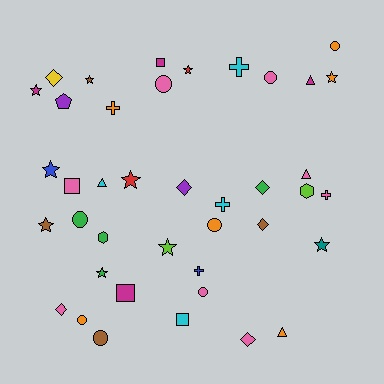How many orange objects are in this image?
There are 6 orange objects.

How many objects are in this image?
There are 40 objects.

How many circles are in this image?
There are 8 circles.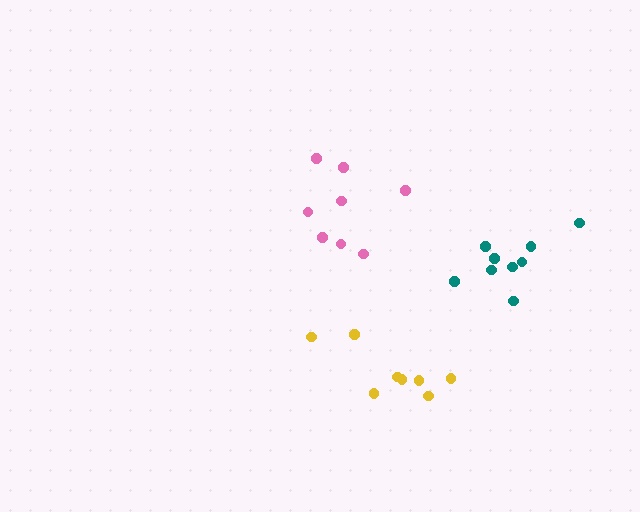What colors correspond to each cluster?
The clusters are colored: yellow, teal, pink.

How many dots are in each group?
Group 1: 8 dots, Group 2: 9 dots, Group 3: 8 dots (25 total).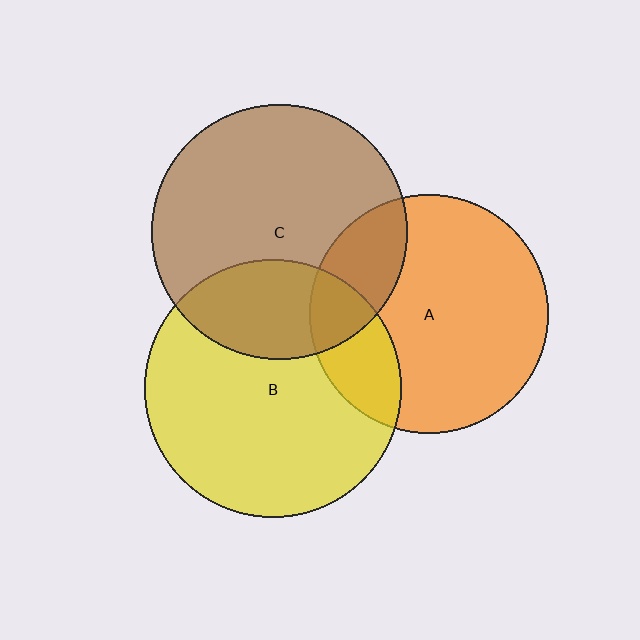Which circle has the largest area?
Circle B (yellow).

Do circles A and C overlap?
Yes.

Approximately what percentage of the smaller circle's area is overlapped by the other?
Approximately 20%.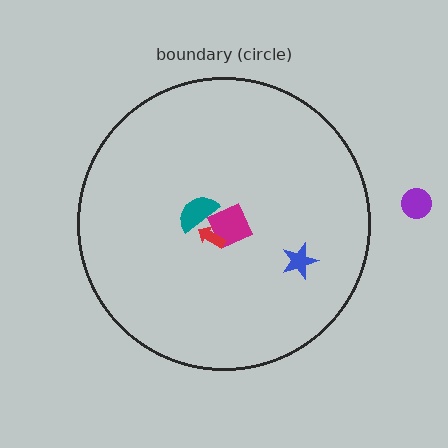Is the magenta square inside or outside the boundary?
Inside.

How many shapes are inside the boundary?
4 inside, 1 outside.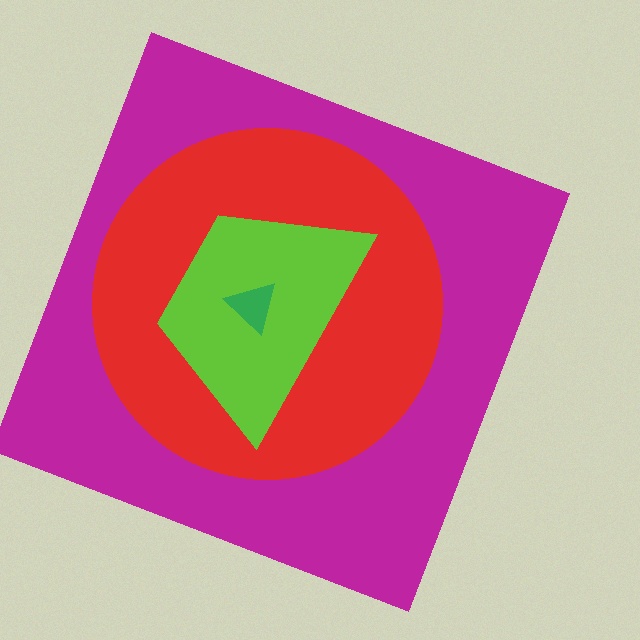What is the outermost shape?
The magenta square.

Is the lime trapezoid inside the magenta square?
Yes.